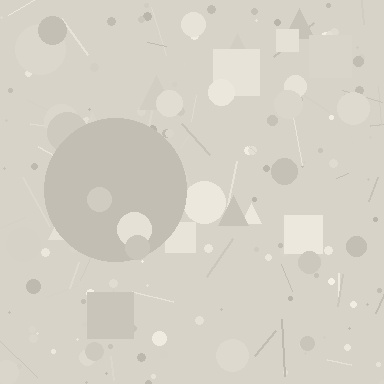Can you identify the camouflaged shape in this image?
The camouflaged shape is a circle.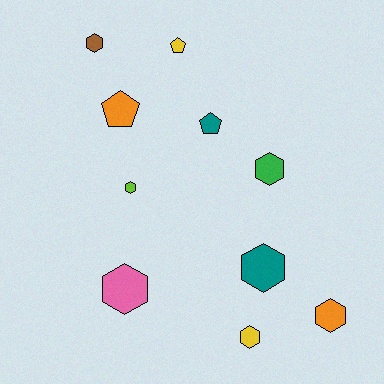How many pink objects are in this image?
There is 1 pink object.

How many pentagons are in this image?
There are 3 pentagons.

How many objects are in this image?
There are 10 objects.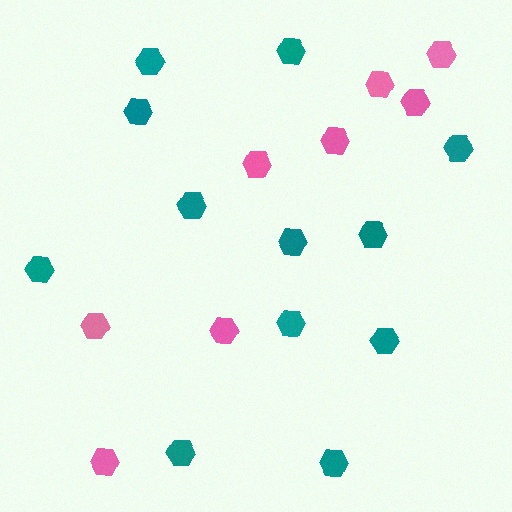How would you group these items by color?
There are 2 groups: one group of teal hexagons (12) and one group of pink hexagons (8).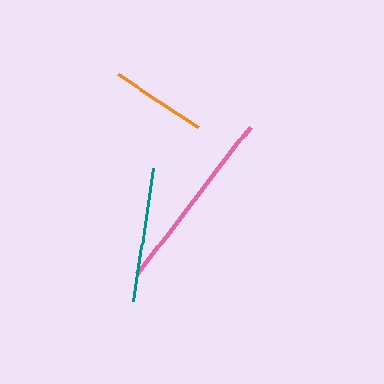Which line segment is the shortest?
The orange line is the shortest at approximately 96 pixels.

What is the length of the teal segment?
The teal segment is approximately 135 pixels long.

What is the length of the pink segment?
The pink segment is approximately 186 pixels long.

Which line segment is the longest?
The pink line is the longest at approximately 186 pixels.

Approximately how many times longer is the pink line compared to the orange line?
The pink line is approximately 2.0 times the length of the orange line.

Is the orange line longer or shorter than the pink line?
The pink line is longer than the orange line.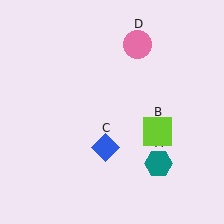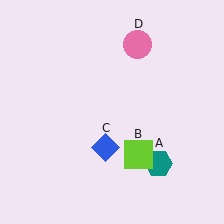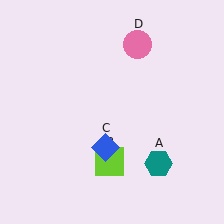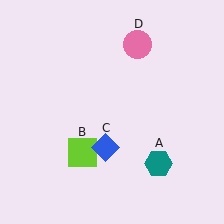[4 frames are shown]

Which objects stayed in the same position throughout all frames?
Teal hexagon (object A) and blue diamond (object C) and pink circle (object D) remained stationary.